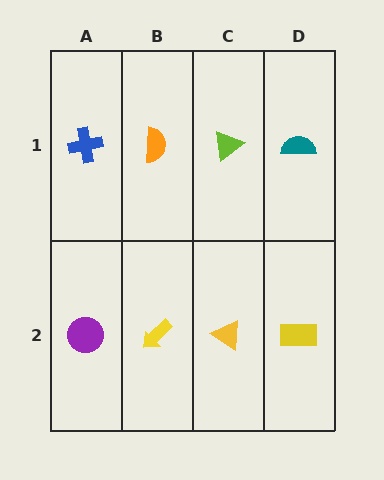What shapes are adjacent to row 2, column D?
A teal semicircle (row 1, column D), a yellow triangle (row 2, column C).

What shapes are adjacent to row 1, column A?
A purple circle (row 2, column A), an orange semicircle (row 1, column B).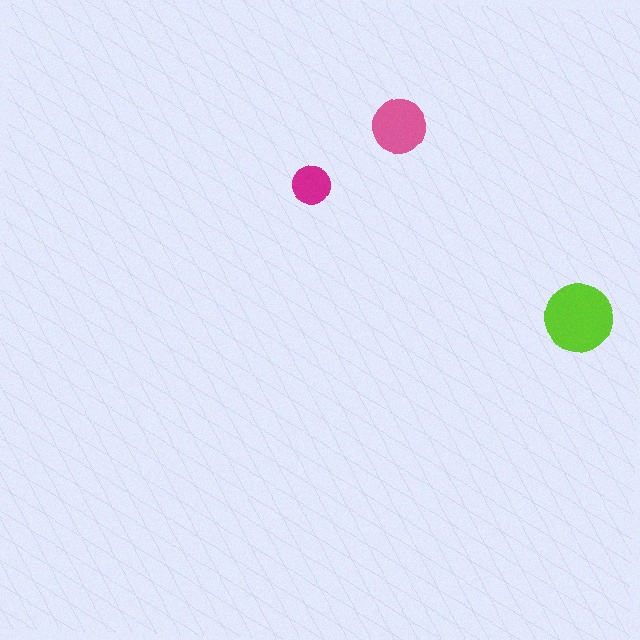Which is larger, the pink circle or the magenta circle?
The pink one.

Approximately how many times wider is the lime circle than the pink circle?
About 1.5 times wider.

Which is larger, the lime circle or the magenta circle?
The lime one.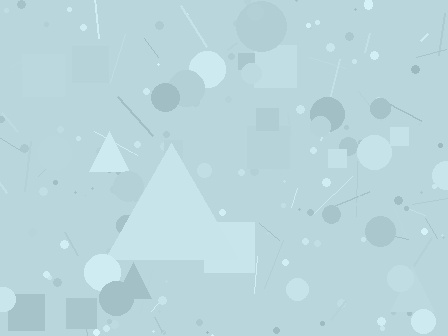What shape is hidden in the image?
A triangle is hidden in the image.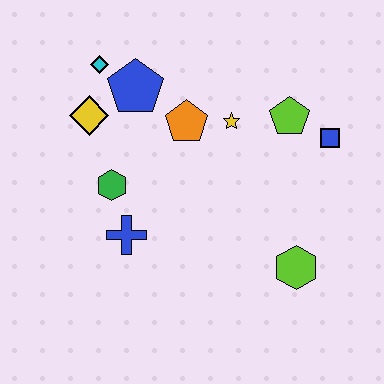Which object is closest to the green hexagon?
The blue cross is closest to the green hexagon.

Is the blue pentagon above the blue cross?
Yes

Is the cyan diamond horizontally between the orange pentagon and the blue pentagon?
No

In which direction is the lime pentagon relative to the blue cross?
The lime pentagon is to the right of the blue cross.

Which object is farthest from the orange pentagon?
The lime hexagon is farthest from the orange pentagon.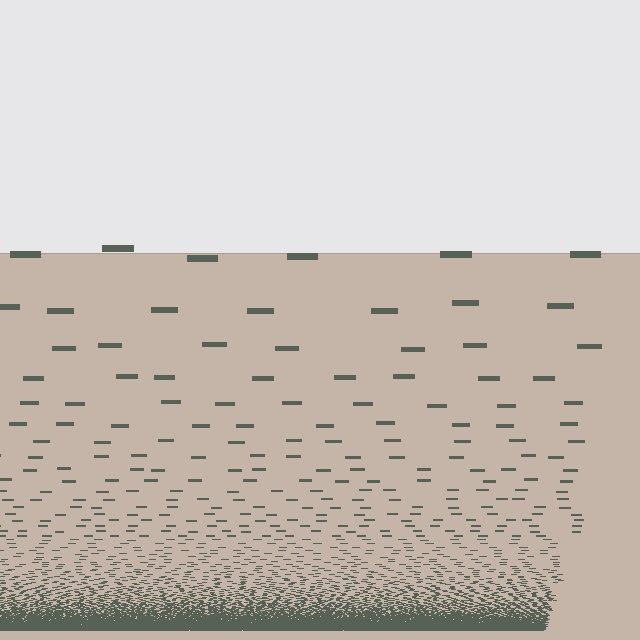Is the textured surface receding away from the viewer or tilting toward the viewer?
The surface appears to tilt toward the viewer. Texture elements get larger and sparser toward the top.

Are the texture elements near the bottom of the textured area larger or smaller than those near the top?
Smaller. The gradient is inverted — elements near the bottom are smaller and denser.